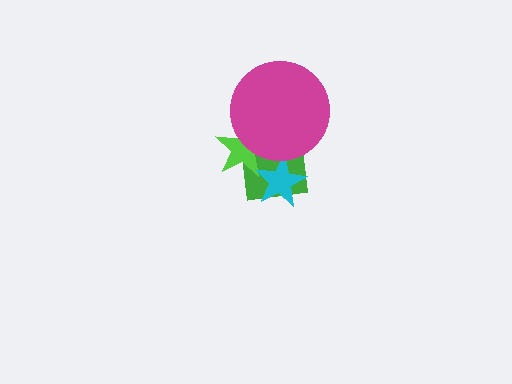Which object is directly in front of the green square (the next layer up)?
The lime star is directly in front of the green square.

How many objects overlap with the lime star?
3 objects overlap with the lime star.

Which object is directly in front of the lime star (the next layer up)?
The cyan star is directly in front of the lime star.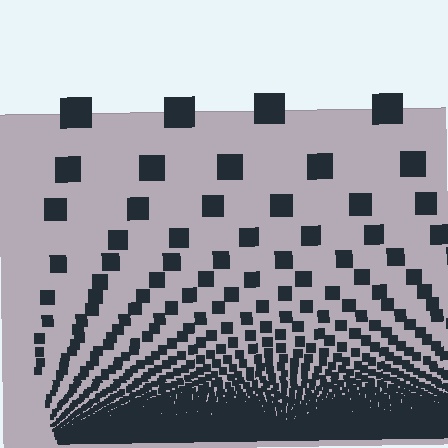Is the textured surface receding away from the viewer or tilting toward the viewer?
The surface appears to tilt toward the viewer. Texture elements get larger and sparser toward the top.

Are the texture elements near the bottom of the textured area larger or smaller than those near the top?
Smaller. The gradient is inverted — elements near the bottom are smaller and denser.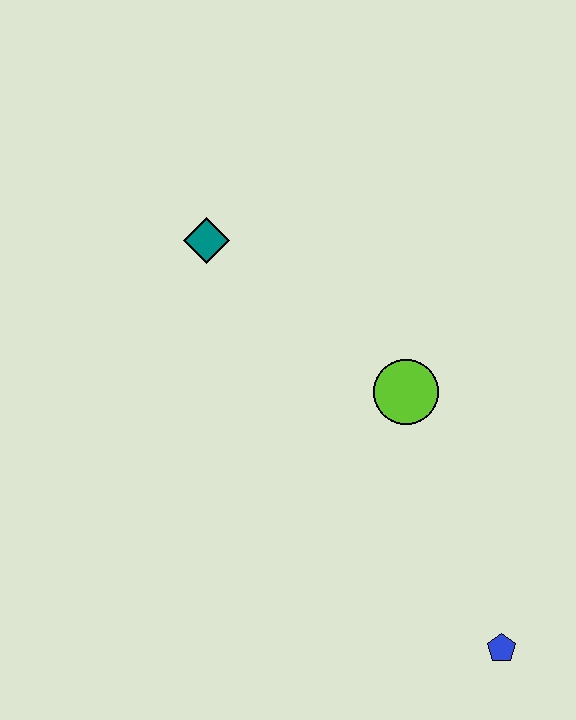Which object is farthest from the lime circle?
The blue pentagon is farthest from the lime circle.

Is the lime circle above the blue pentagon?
Yes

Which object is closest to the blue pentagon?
The lime circle is closest to the blue pentagon.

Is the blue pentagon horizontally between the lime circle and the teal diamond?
No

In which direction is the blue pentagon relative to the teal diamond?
The blue pentagon is below the teal diamond.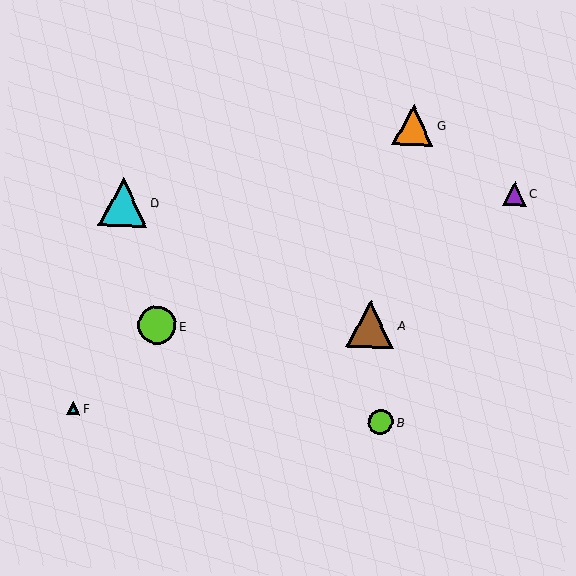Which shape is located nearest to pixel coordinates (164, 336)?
The lime circle (labeled E) at (157, 325) is nearest to that location.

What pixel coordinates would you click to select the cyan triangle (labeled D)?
Click at (123, 202) to select the cyan triangle D.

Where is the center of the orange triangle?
The center of the orange triangle is at (413, 125).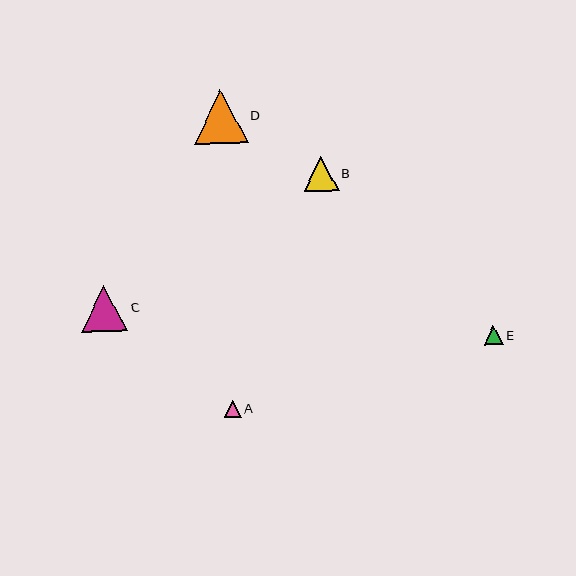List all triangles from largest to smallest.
From largest to smallest: D, C, B, E, A.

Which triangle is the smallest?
Triangle A is the smallest with a size of approximately 17 pixels.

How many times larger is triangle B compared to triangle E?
Triangle B is approximately 1.8 times the size of triangle E.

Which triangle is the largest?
Triangle D is the largest with a size of approximately 54 pixels.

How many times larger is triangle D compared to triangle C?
Triangle D is approximately 1.2 times the size of triangle C.